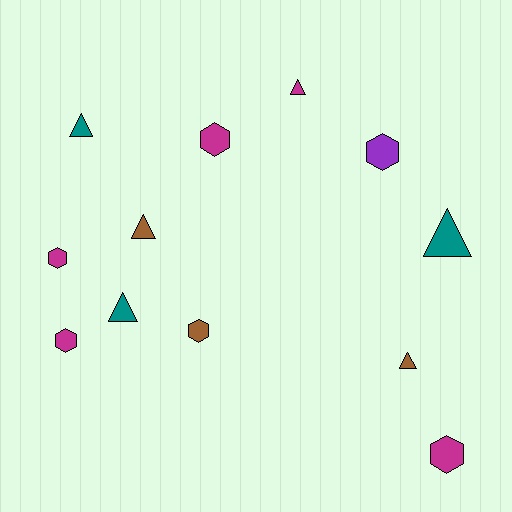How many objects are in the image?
There are 12 objects.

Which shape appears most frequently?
Triangle, with 6 objects.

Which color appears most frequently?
Magenta, with 5 objects.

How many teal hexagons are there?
There are no teal hexagons.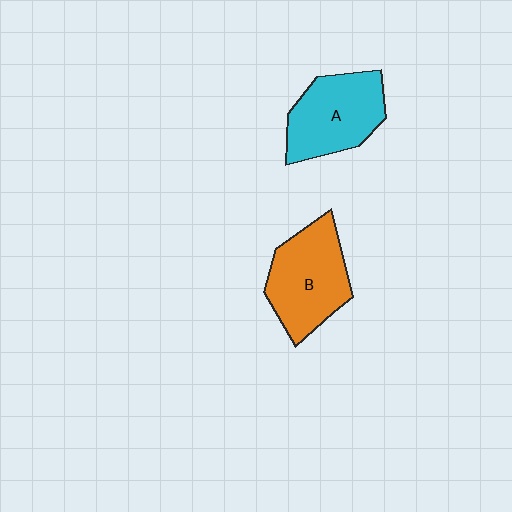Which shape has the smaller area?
Shape A (cyan).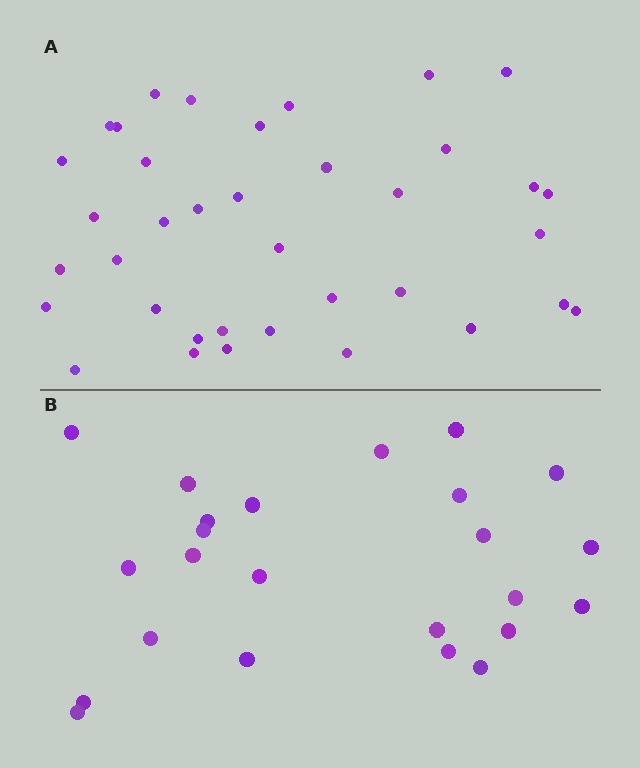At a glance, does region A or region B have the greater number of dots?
Region A (the top region) has more dots.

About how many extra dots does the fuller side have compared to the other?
Region A has approximately 15 more dots than region B.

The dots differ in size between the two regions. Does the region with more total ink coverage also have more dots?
No. Region B has more total ink coverage because its dots are larger, but region A actually contains more individual dots. Total area can be misleading — the number of items is what matters here.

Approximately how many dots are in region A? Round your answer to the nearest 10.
About 40 dots. (The exact count is 37, which rounds to 40.)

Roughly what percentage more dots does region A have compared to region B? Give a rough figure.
About 55% more.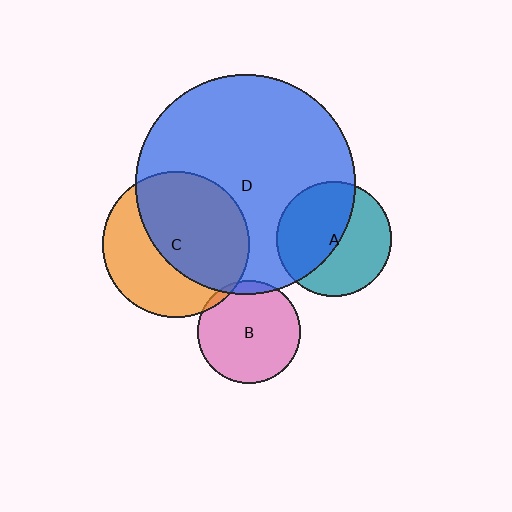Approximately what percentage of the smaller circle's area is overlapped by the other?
Approximately 5%.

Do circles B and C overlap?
Yes.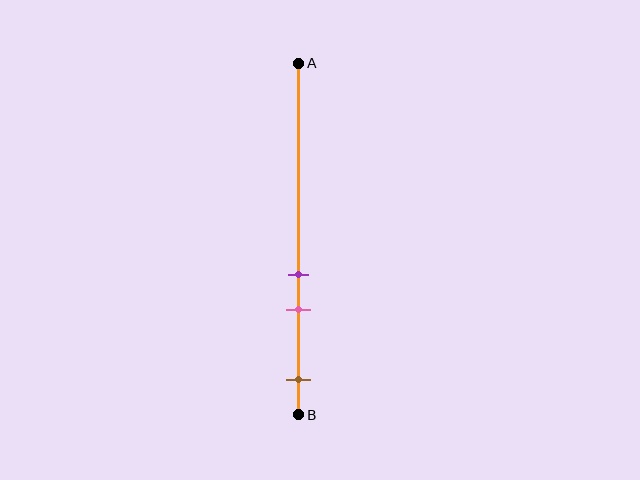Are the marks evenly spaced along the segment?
No, the marks are not evenly spaced.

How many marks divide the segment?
There are 3 marks dividing the segment.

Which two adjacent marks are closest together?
The purple and pink marks are the closest adjacent pair.